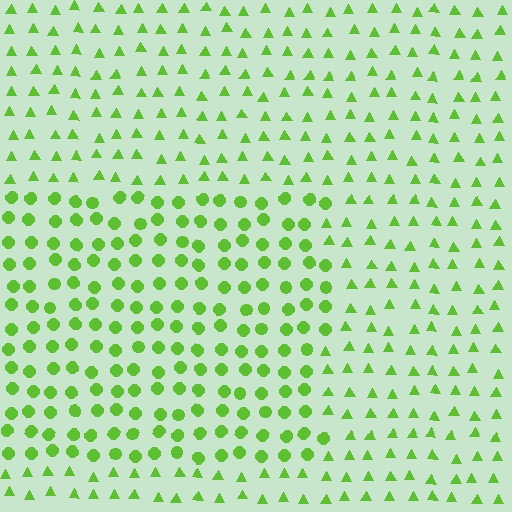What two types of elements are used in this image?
The image uses circles inside the rectangle region and triangles outside it.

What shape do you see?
I see a rectangle.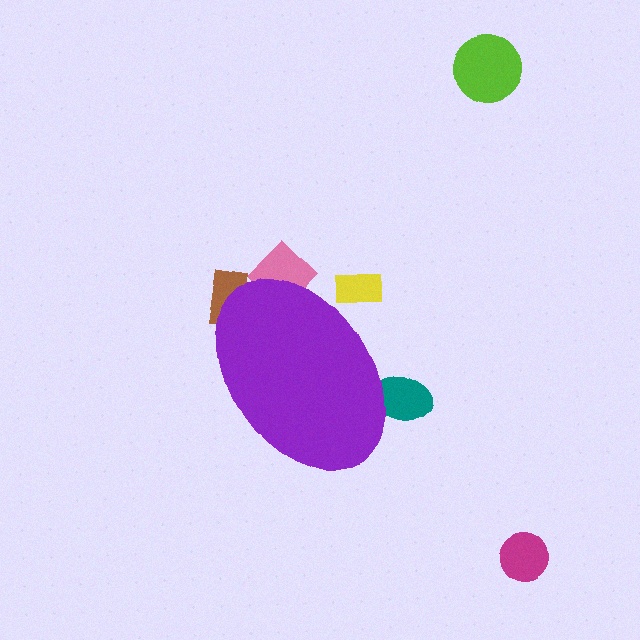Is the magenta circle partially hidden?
No, the magenta circle is fully visible.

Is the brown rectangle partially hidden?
Yes, the brown rectangle is partially hidden behind the purple ellipse.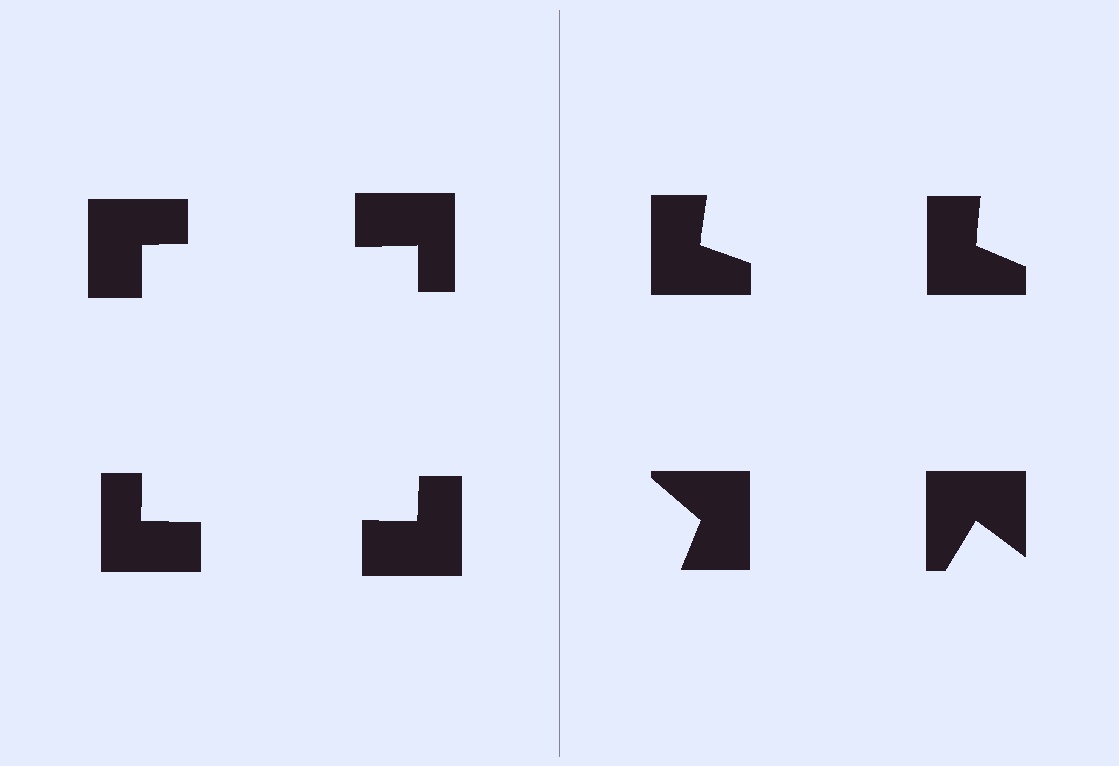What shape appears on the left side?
An illusory square.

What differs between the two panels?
The notched squares are positioned identically on both sides; only the wedge orientations differ. On the left they align to a square; on the right they are misaligned.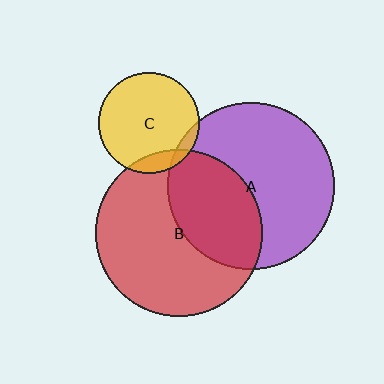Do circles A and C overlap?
Yes.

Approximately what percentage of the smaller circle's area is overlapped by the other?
Approximately 5%.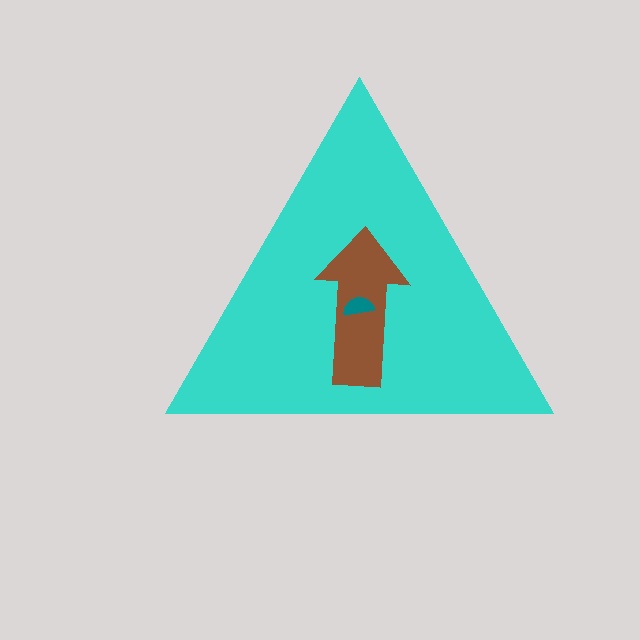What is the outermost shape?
The cyan triangle.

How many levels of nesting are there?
3.